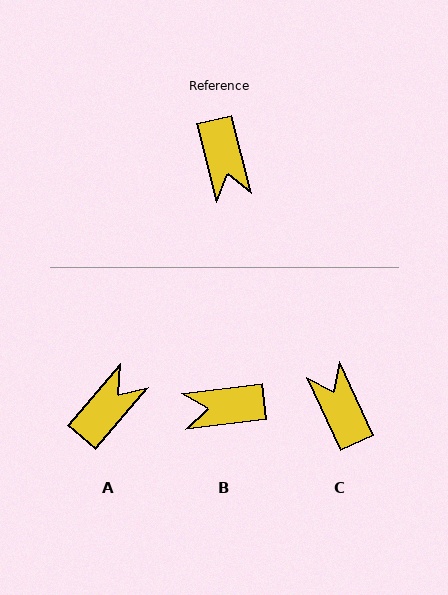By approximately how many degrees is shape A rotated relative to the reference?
Approximately 125 degrees counter-clockwise.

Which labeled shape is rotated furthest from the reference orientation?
C, about 169 degrees away.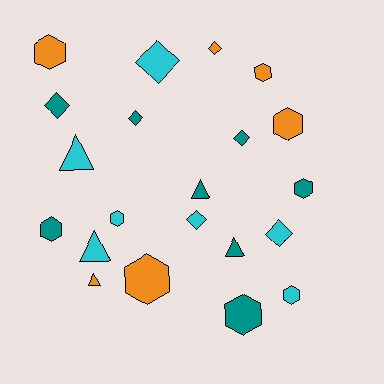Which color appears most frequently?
Teal, with 8 objects.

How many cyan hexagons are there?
There are 2 cyan hexagons.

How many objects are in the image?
There are 21 objects.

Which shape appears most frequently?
Hexagon, with 9 objects.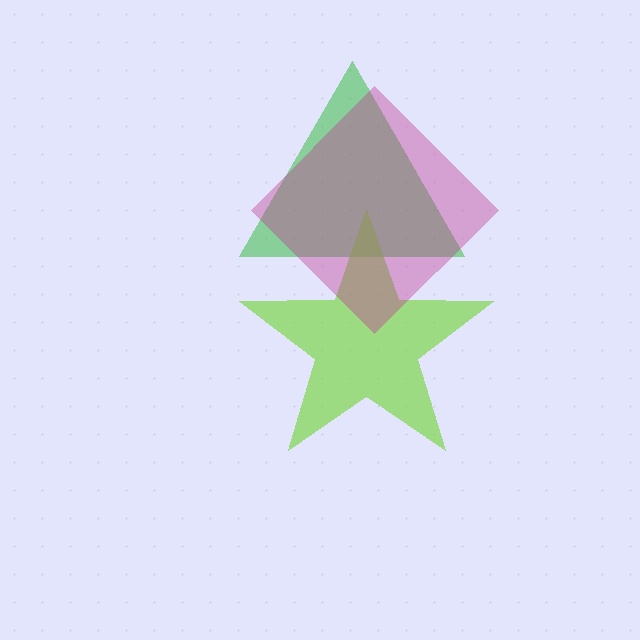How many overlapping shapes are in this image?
There are 3 overlapping shapes in the image.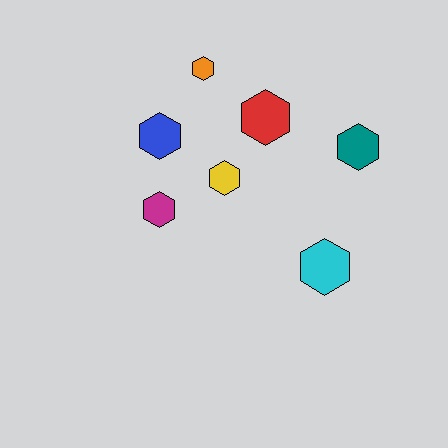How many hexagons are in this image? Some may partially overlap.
There are 7 hexagons.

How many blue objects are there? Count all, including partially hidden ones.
There is 1 blue object.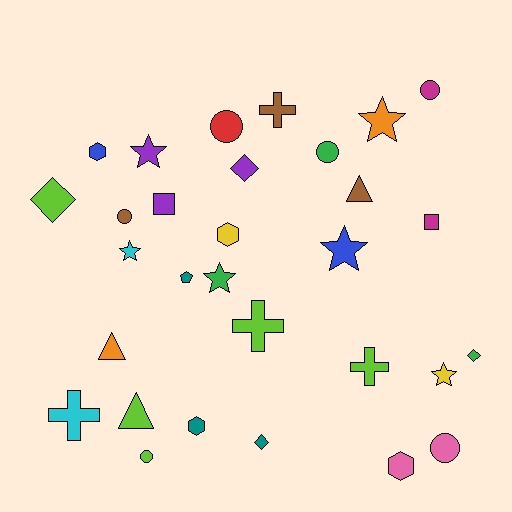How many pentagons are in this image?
There is 1 pentagon.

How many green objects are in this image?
There are 3 green objects.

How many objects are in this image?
There are 30 objects.